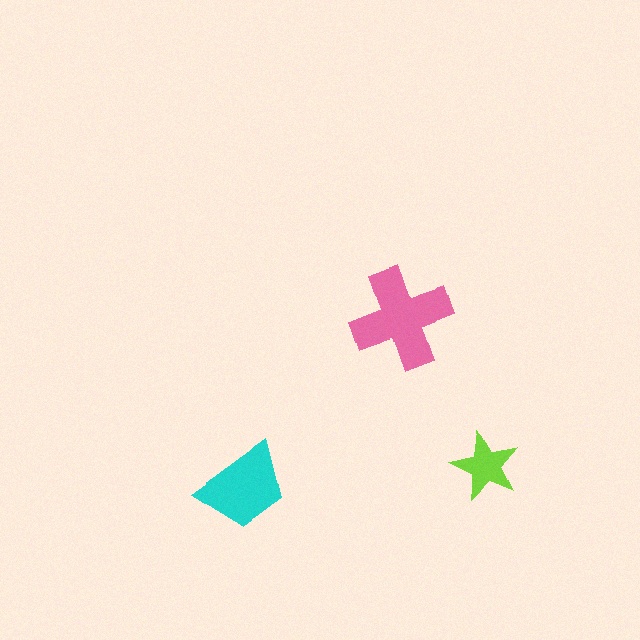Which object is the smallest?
The lime star.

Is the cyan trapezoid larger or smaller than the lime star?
Larger.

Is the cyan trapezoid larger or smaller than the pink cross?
Smaller.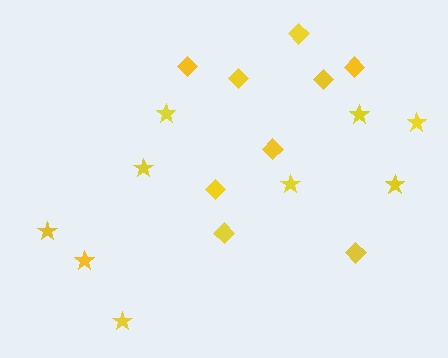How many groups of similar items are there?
There are 2 groups: one group of diamonds (9) and one group of stars (9).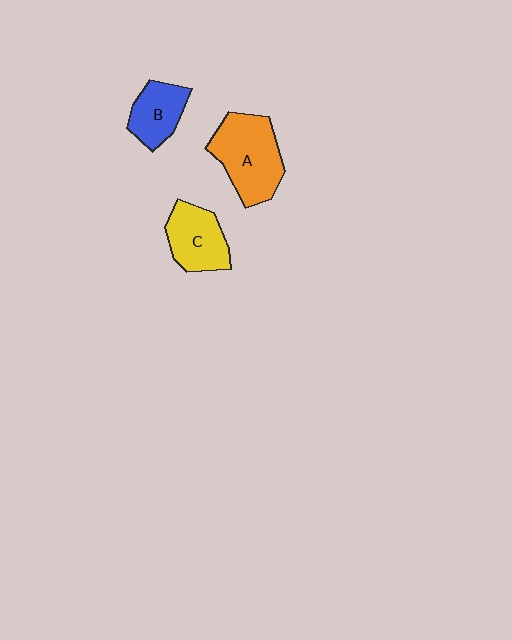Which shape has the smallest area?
Shape B (blue).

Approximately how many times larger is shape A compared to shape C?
Approximately 1.4 times.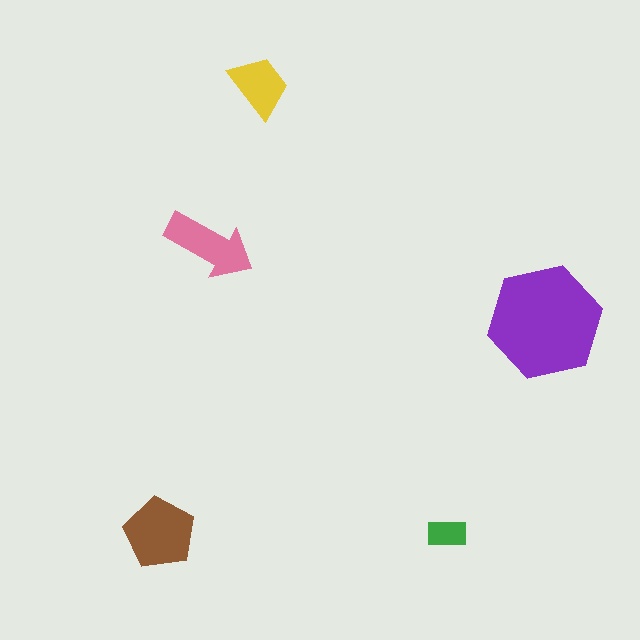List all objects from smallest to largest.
The green rectangle, the yellow trapezoid, the pink arrow, the brown pentagon, the purple hexagon.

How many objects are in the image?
There are 5 objects in the image.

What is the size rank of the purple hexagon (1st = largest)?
1st.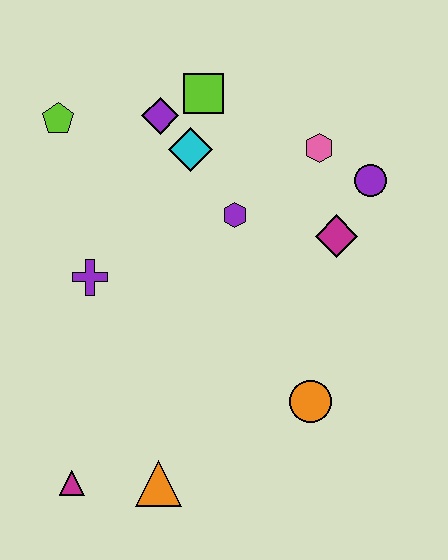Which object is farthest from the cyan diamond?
The magenta triangle is farthest from the cyan diamond.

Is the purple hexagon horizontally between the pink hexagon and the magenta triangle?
Yes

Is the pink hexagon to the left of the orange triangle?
No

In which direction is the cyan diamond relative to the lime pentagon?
The cyan diamond is to the right of the lime pentagon.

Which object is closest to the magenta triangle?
The orange triangle is closest to the magenta triangle.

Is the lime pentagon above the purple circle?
Yes